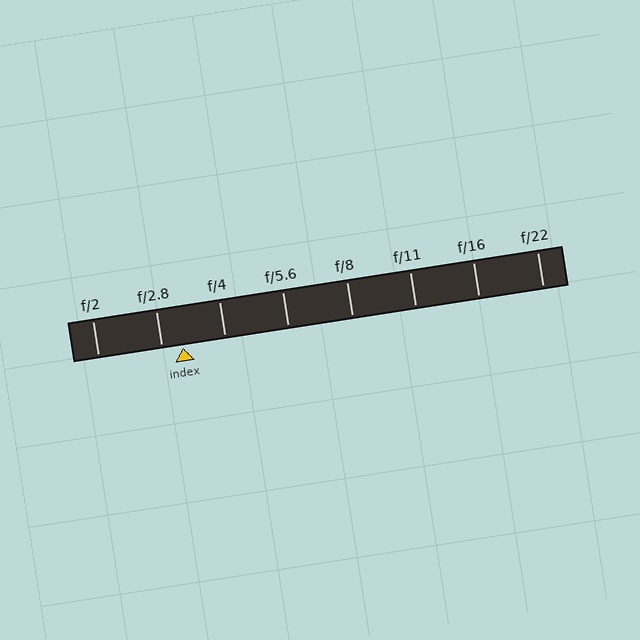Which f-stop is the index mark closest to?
The index mark is closest to f/2.8.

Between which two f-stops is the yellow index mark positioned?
The index mark is between f/2.8 and f/4.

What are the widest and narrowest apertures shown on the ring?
The widest aperture shown is f/2 and the narrowest is f/22.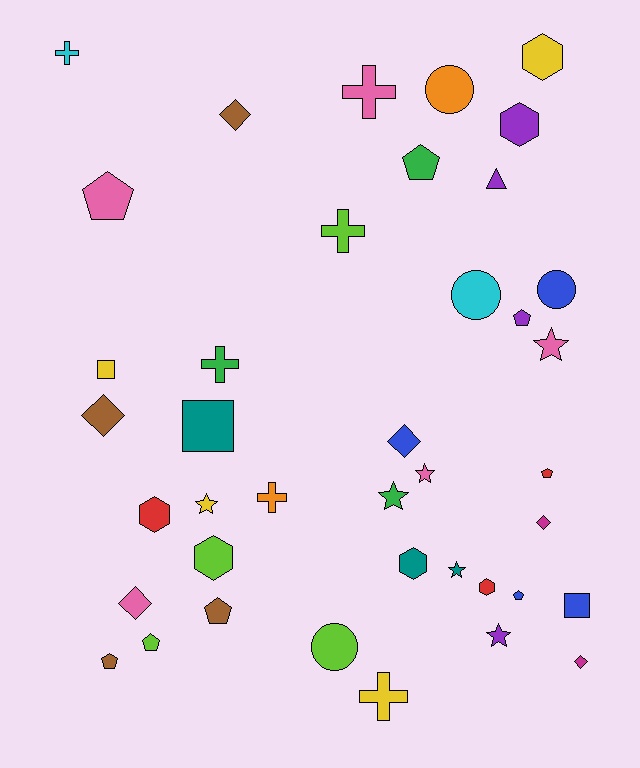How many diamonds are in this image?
There are 6 diamonds.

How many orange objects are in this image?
There are 2 orange objects.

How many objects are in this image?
There are 40 objects.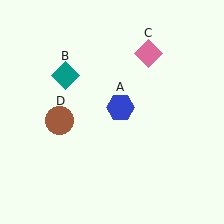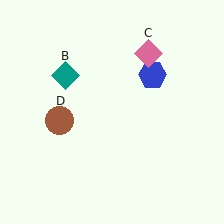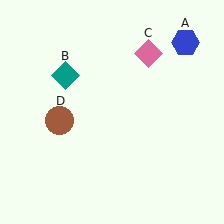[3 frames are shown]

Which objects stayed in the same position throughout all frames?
Teal diamond (object B) and pink diamond (object C) and brown circle (object D) remained stationary.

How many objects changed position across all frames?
1 object changed position: blue hexagon (object A).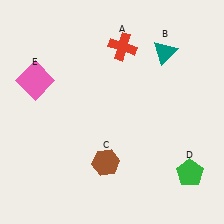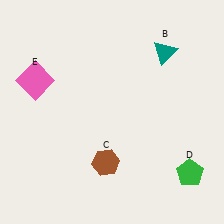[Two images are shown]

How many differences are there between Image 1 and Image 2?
There is 1 difference between the two images.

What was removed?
The red cross (A) was removed in Image 2.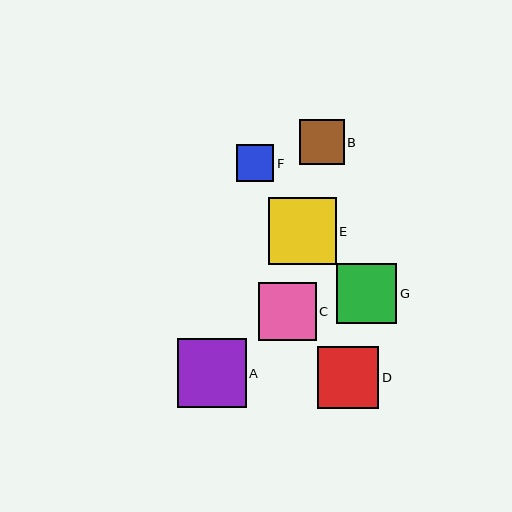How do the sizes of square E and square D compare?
Square E and square D are approximately the same size.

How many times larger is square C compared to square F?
Square C is approximately 1.5 times the size of square F.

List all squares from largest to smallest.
From largest to smallest: A, E, D, G, C, B, F.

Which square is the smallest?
Square F is the smallest with a size of approximately 37 pixels.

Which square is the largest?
Square A is the largest with a size of approximately 69 pixels.